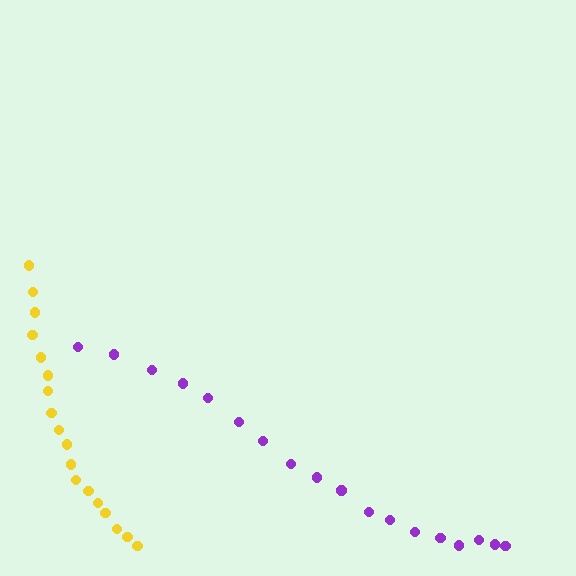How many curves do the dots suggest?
There are 2 distinct paths.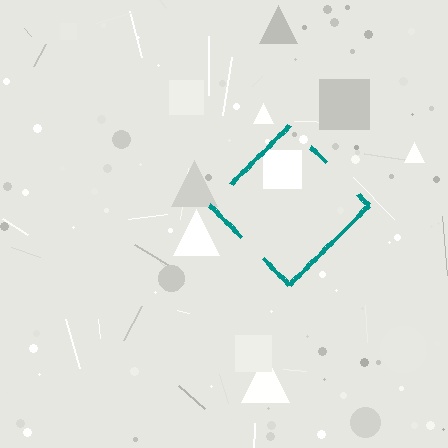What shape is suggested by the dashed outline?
The dashed outline suggests a diamond.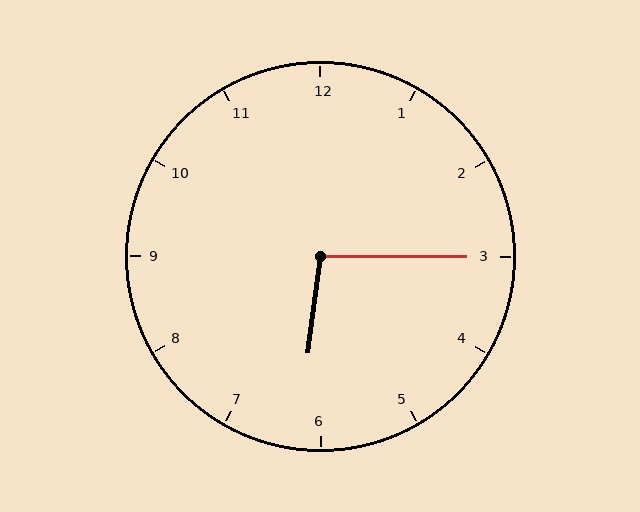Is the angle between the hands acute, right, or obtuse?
It is obtuse.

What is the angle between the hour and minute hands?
Approximately 98 degrees.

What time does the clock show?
6:15.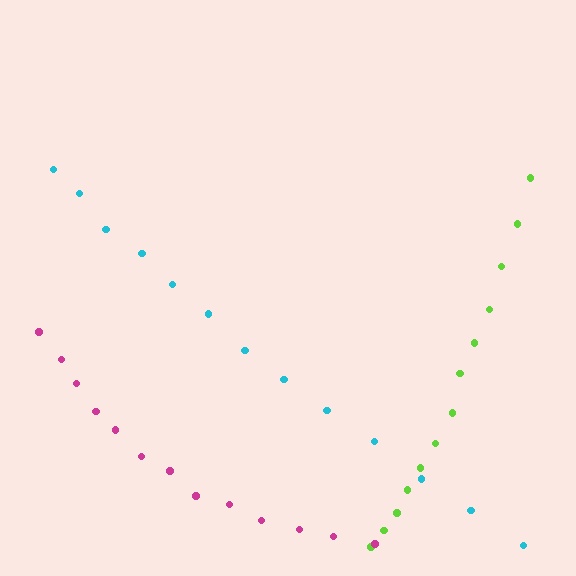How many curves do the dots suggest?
There are 3 distinct paths.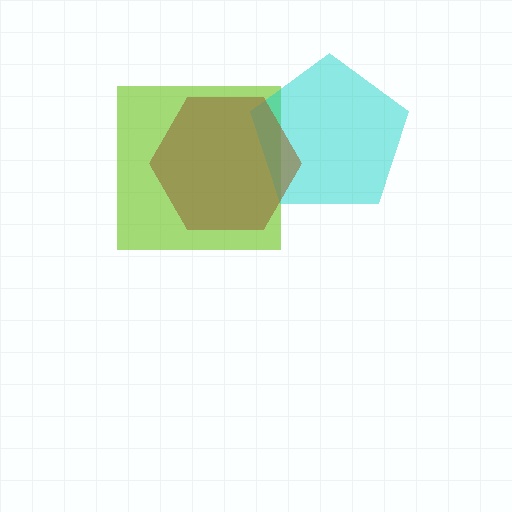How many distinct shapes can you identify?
There are 3 distinct shapes: a lime square, a cyan pentagon, a brown hexagon.